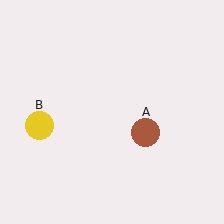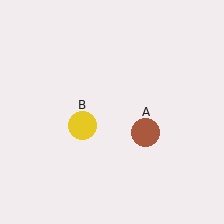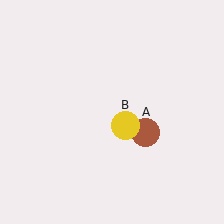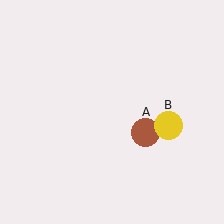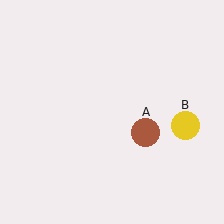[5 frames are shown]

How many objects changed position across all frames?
1 object changed position: yellow circle (object B).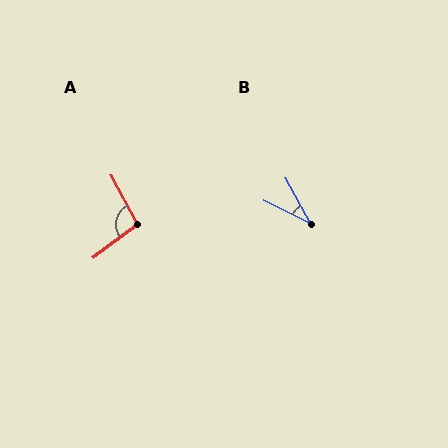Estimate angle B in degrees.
Approximately 34 degrees.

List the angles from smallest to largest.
B (34°), A (98°).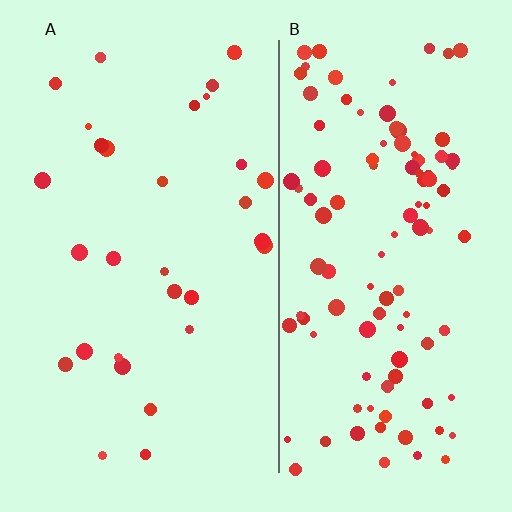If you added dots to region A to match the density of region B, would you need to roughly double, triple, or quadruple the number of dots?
Approximately quadruple.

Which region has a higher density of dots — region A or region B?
B (the right).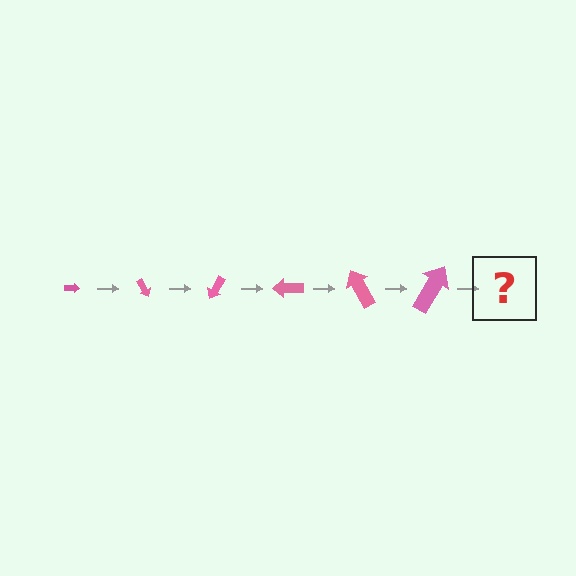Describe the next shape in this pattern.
It should be an arrow, larger than the previous one and rotated 360 degrees from the start.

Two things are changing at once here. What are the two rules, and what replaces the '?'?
The two rules are that the arrow grows larger each step and it rotates 60 degrees each step. The '?' should be an arrow, larger than the previous one and rotated 360 degrees from the start.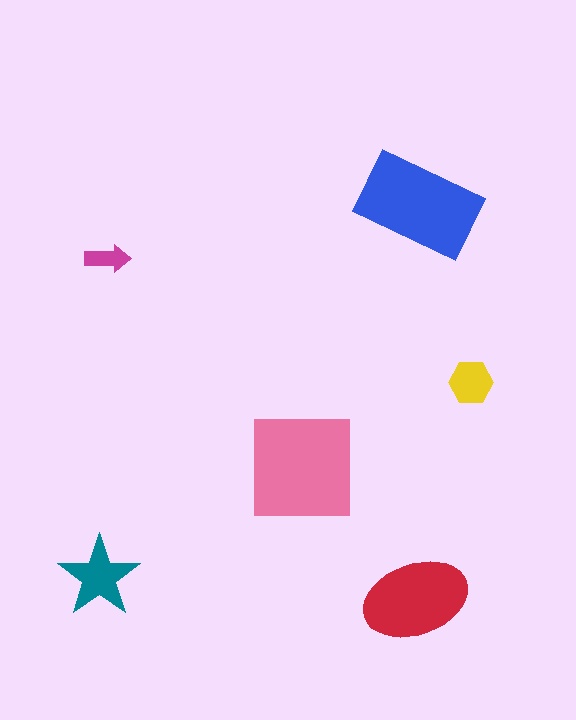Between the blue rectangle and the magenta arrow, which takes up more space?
The blue rectangle.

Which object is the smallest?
The magenta arrow.